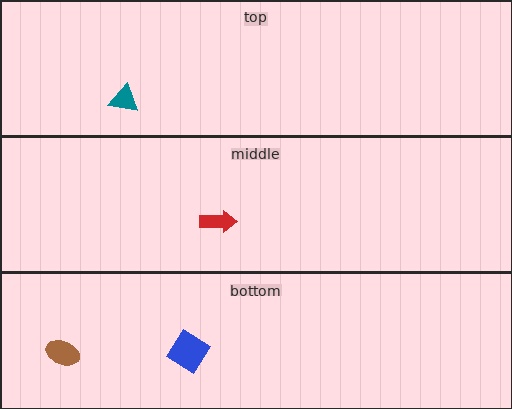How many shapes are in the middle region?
1.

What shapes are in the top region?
The teal triangle.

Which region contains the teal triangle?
The top region.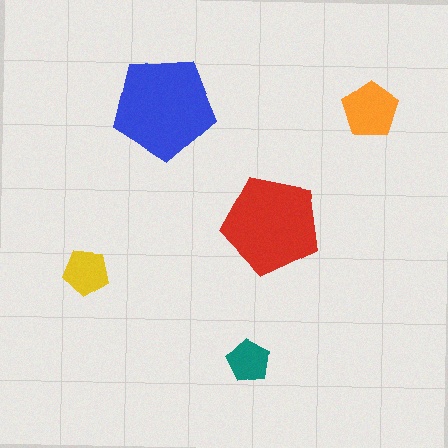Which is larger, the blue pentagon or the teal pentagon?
The blue one.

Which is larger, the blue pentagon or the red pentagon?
The blue one.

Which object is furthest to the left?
The yellow pentagon is leftmost.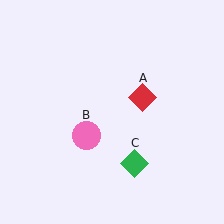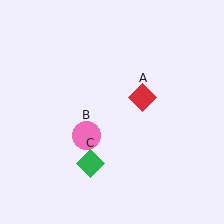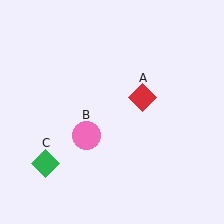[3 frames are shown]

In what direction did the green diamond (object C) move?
The green diamond (object C) moved left.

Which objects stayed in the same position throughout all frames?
Red diamond (object A) and pink circle (object B) remained stationary.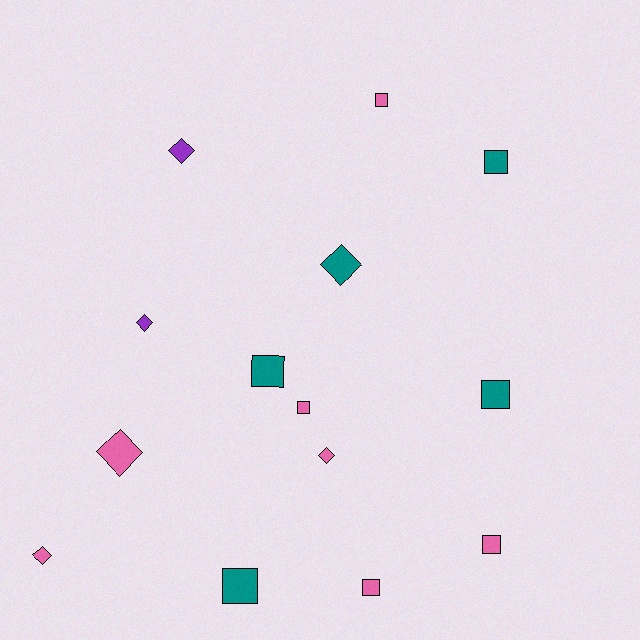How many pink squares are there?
There are 4 pink squares.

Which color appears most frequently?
Pink, with 7 objects.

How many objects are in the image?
There are 14 objects.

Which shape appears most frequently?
Square, with 8 objects.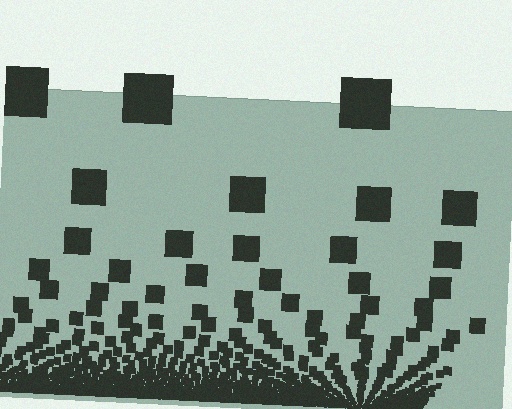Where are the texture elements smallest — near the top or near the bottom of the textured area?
Near the bottom.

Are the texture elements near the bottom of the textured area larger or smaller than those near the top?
Smaller. The gradient is inverted — elements near the bottom are smaller and denser.